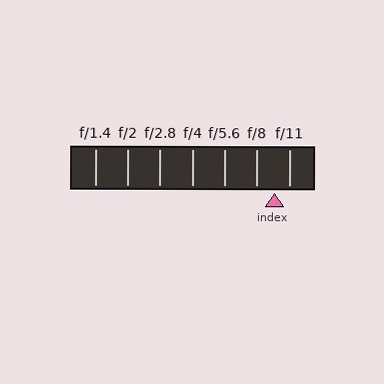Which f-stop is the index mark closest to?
The index mark is closest to f/11.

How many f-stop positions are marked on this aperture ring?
There are 7 f-stop positions marked.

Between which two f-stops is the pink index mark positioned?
The index mark is between f/8 and f/11.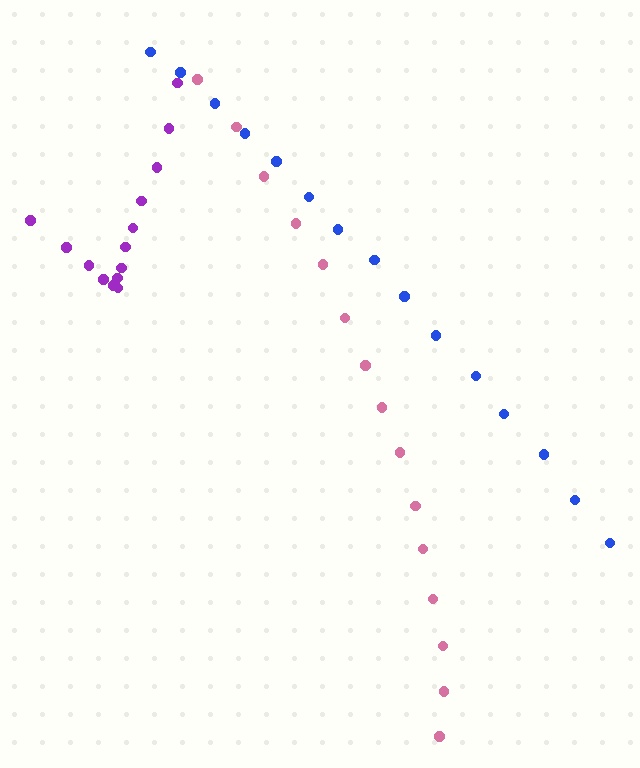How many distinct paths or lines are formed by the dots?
There are 3 distinct paths.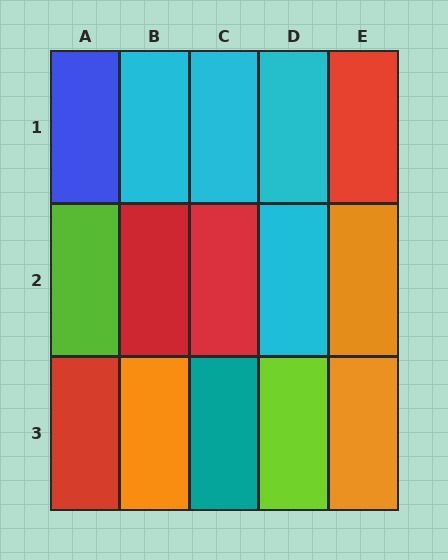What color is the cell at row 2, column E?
Orange.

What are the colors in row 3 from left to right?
Red, orange, teal, lime, orange.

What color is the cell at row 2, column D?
Cyan.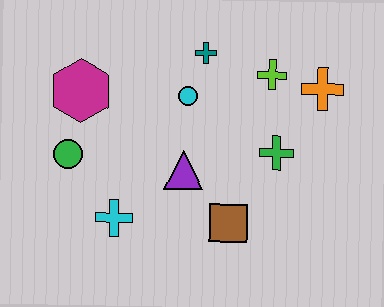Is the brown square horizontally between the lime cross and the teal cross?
Yes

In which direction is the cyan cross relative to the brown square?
The cyan cross is to the left of the brown square.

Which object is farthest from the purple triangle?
The orange cross is farthest from the purple triangle.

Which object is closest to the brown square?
The purple triangle is closest to the brown square.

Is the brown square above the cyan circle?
No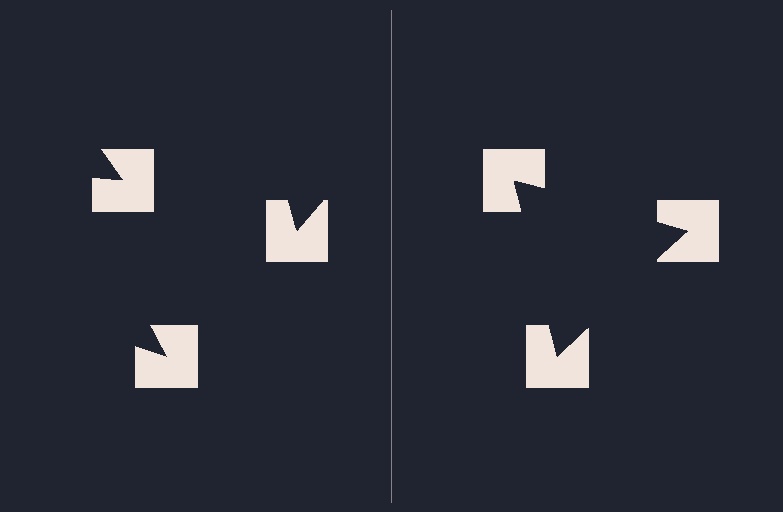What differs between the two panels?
The notched squares are positioned identically on both sides; only the wedge orientations differ. On the right they align to a triangle; on the left they are misaligned.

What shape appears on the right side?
An illusory triangle.